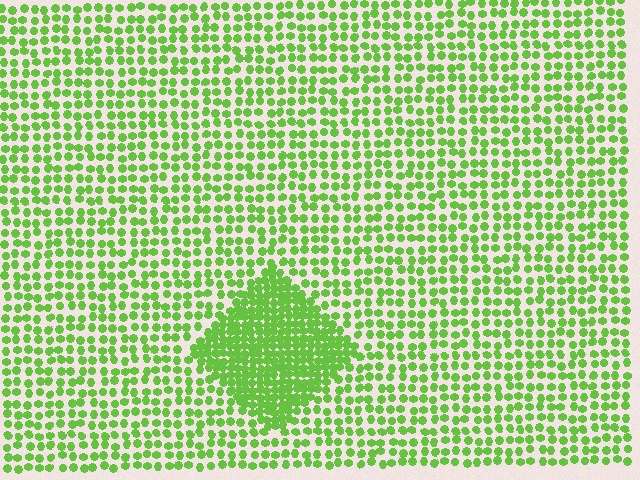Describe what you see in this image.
The image contains small lime elements arranged at two different densities. A diamond-shaped region is visible where the elements are more densely packed than the surrounding area.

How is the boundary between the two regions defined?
The boundary is defined by a change in element density (approximately 2.2x ratio). All elements are the same color, size, and shape.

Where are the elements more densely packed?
The elements are more densely packed inside the diamond boundary.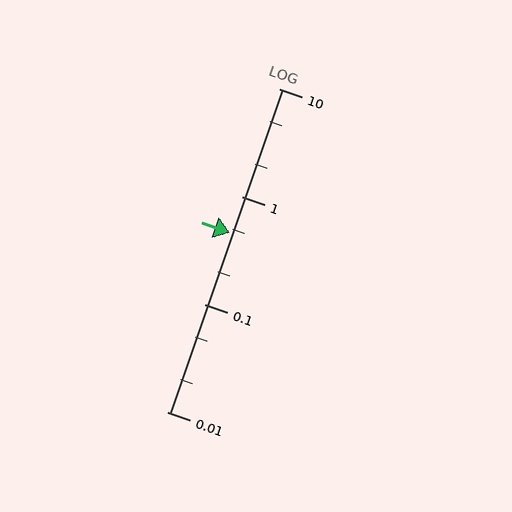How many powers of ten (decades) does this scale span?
The scale spans 3 decades, from 0.01 to 10.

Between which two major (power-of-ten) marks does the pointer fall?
The pointer is between 0.1 and 1.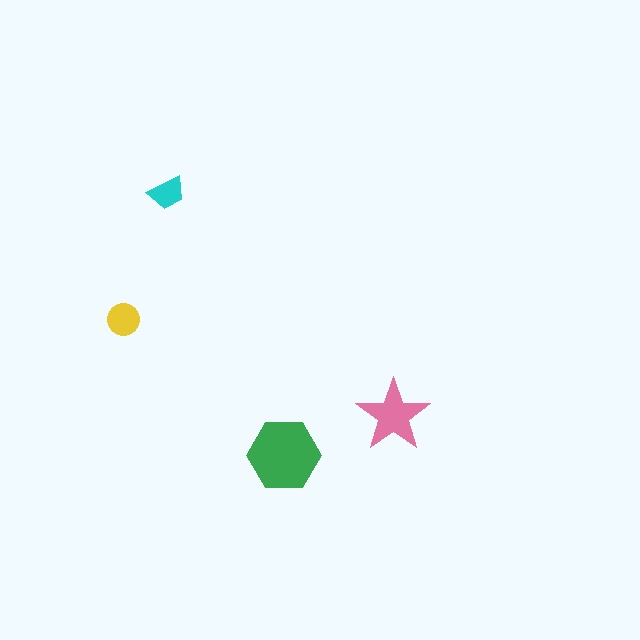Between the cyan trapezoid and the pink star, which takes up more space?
The pink star.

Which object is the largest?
The green hexagon.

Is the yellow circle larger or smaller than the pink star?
Smaller.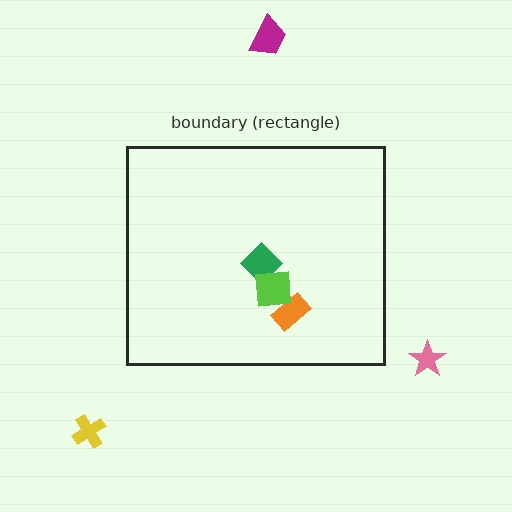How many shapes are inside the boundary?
3 inside, 3 outside.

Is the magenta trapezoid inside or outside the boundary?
Outside.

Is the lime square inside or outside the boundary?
Inside.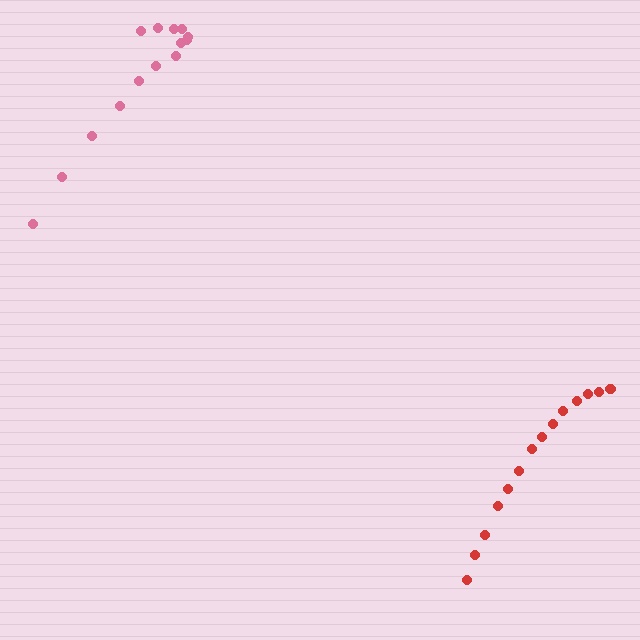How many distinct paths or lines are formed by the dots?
There are 2 distinct paths.